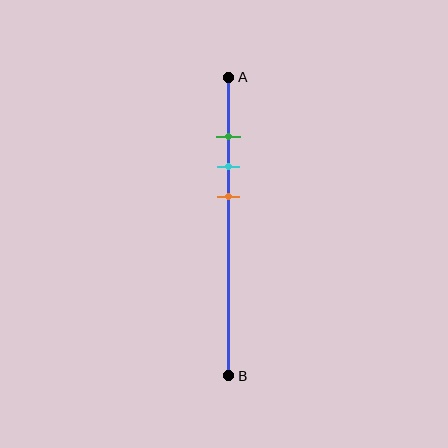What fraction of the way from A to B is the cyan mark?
The cyan mark is approximately 30% (0.3) of the way from A to B.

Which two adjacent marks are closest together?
The green and cyan marks are the closest adjacent pair.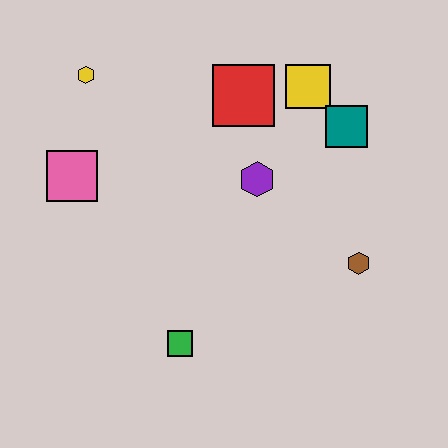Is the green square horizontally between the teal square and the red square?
No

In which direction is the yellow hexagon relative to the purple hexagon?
The yellow hexagon is to the left of the purple hexagon.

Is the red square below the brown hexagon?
No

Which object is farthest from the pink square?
The brown hexagon is farthest from the pink square.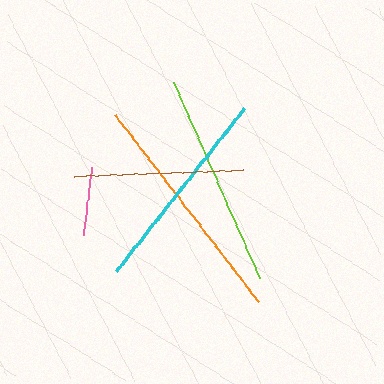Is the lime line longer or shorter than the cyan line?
The lime line is longer than the cyan line.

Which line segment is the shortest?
The pink line is the shortest at approximately 68 pixels.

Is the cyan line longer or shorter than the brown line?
The cyan line is longer than the brown line.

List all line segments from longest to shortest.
From longest to shortest: orange, lime, cyan, brown, pink.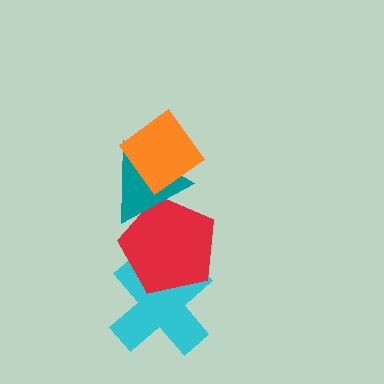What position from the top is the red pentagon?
The red pentagon is 3rd from the top.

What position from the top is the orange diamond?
The orange diamond is 1st from the top.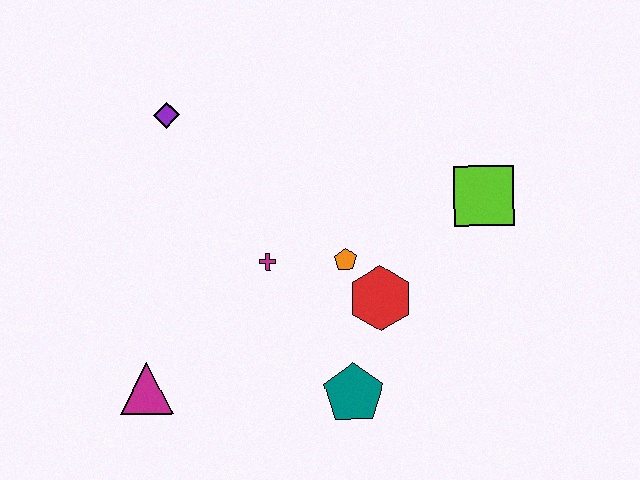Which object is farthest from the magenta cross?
The lime square is farthest from the magenta cross.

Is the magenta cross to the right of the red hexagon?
No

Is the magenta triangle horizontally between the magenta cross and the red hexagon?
No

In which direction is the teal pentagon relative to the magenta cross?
The teal pentagon is below the magenta cross.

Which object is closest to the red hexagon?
The orange pentagon is closest to the red hexagon.